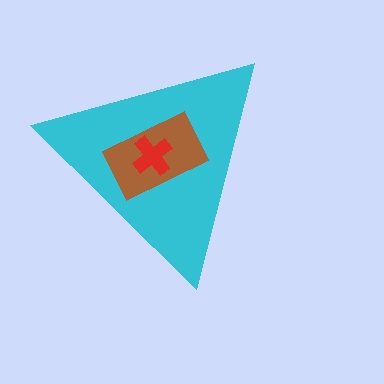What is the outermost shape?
The cyan triangle.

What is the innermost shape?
The red cross.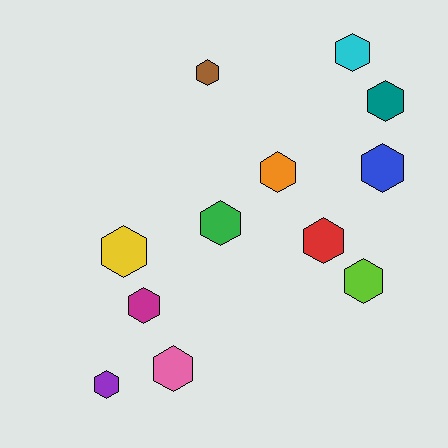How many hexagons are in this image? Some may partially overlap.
There are 12 hexagons.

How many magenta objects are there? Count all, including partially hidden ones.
There is 1 magenta object.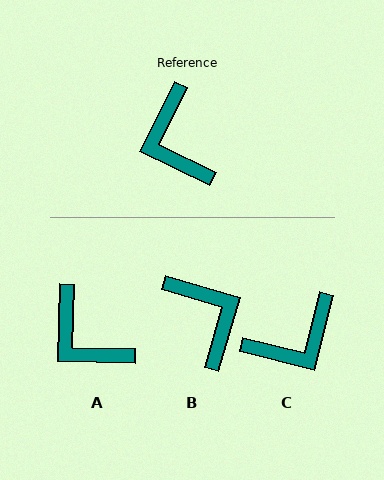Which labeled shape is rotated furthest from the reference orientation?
B, about 170 degrees away.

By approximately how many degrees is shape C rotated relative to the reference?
Approximately 102 degrees counter-clockwise.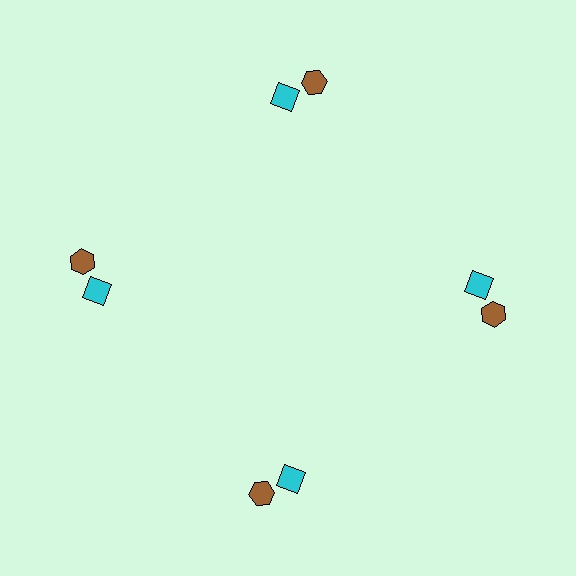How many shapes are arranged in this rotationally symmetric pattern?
There are 8 shapes, arranged in 4 groups of 2.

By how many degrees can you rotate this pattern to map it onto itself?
The pattern maps onto itself every 90 degrees of rotation.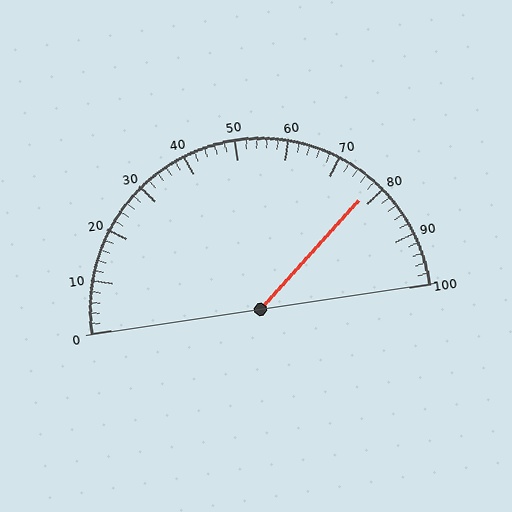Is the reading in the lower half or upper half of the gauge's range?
The reading is in the upper half of the range (0 to 100).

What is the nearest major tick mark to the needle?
The nearest major tick mark is 80.